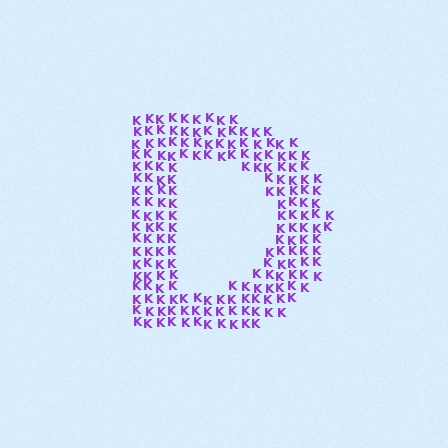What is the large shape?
The large shape is the letter D.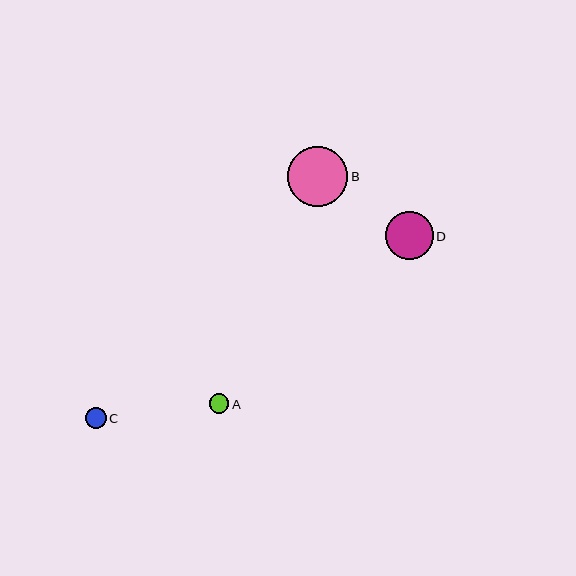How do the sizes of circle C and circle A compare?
Circle C and circle A are approximately the same size.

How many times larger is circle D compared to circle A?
Circle D is approximately 2.5 times the size of circle A.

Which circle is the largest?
Circle B is the largest with a size of approximately 60 pixels.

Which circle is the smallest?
Circle A is the smallest with a size of approximately 20 pixels.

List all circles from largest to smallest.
From largest to smallest: B, D, C, A.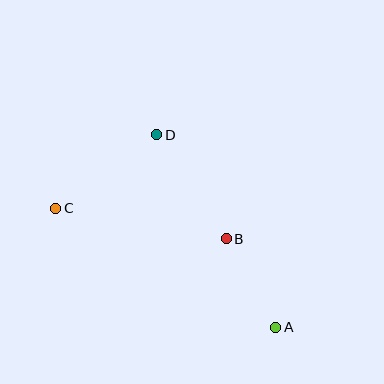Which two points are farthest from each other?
Points A and C are farthest from each other.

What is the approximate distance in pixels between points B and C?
The distance between B and C is approximately 173 pixels.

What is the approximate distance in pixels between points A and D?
The distance between A and D is approximately 227 pixels.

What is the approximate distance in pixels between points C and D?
The distance between C and D is approximately 125 pixels.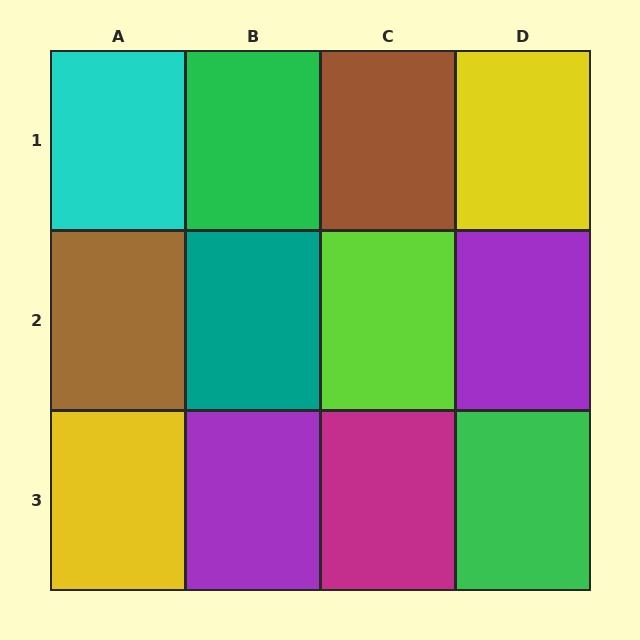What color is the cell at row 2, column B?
Teal.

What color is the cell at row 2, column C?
Lime.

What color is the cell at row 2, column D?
Purple.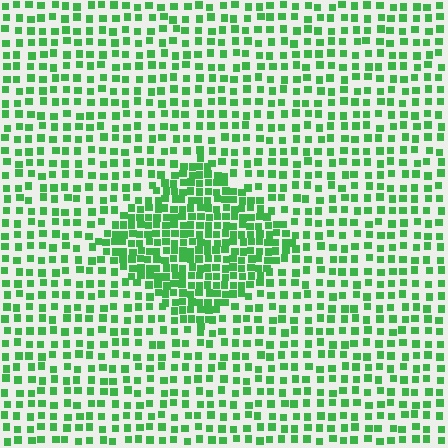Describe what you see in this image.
The image contains small green elements arranged at two different densities. A diamond-shaped region is visible where the elements are more densely packed than the surrounding area.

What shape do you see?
I see a diamond.